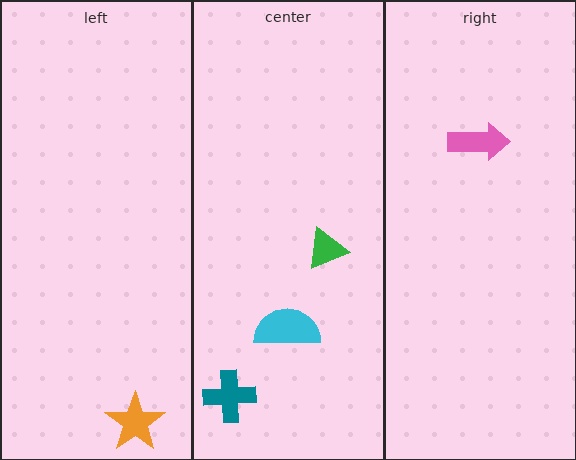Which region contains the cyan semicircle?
The center region.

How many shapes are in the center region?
3.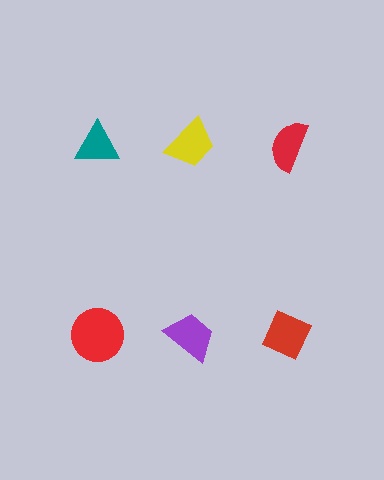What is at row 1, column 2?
A yellow trapezoid.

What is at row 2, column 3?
A red diamond.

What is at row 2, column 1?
A red circle.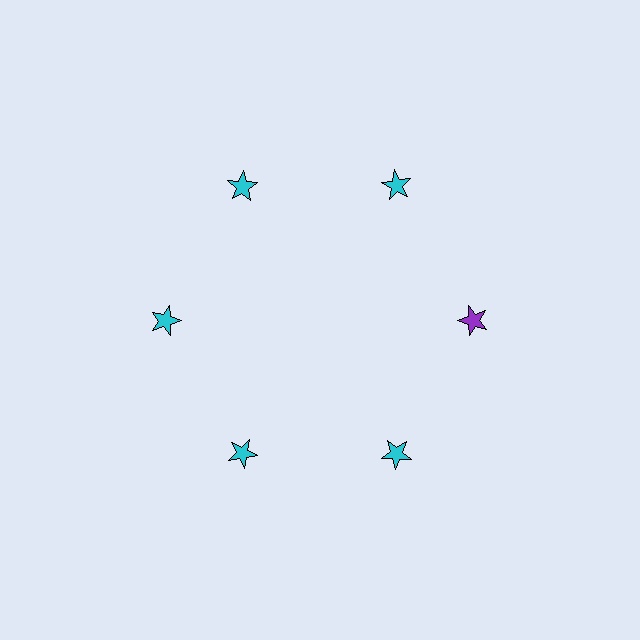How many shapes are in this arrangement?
There are 6 shapes arranged in a ring pattern.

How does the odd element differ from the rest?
It has a different color: purple instead of cyan.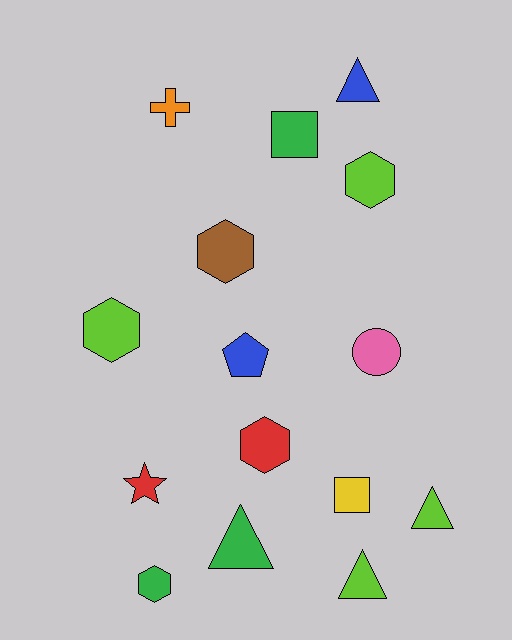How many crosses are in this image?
There is 1 cross.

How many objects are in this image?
There are 15 objects.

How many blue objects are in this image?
There are 2 blue objects.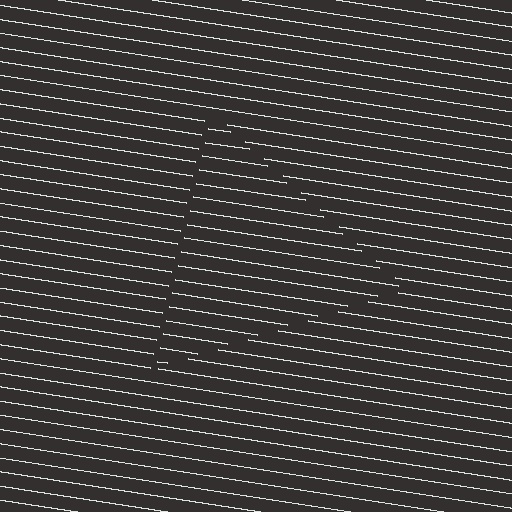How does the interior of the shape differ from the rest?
The interior of the shape contains the same grating, shifted by half a period — the contour is defined by the phase discontinuity where line-ends from the inner and outer gratings abut.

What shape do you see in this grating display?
An illusory triangle. The interior of the shape contains the same grating, shifted by half a period — the contour is defined by the phase discontinuity where line-ends from the inner and outer gratings abut.